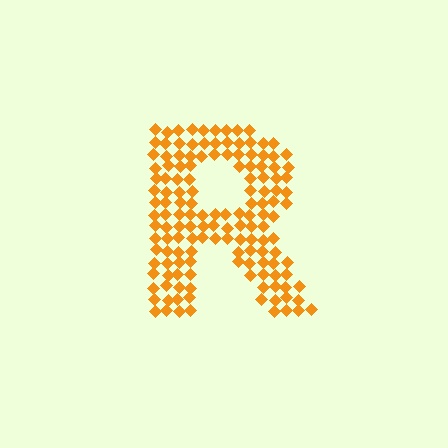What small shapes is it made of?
It is made of small diamonds.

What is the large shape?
The large shape is the letter R.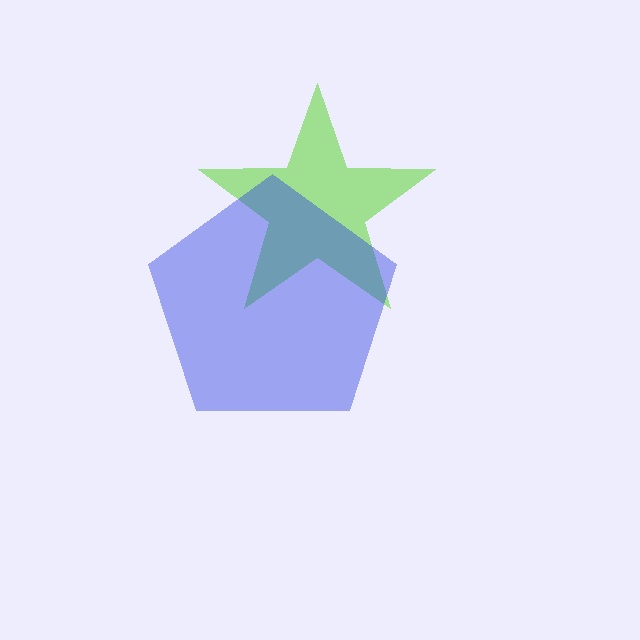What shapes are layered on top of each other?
The layered shapes are: a lime star, a blue pentagon.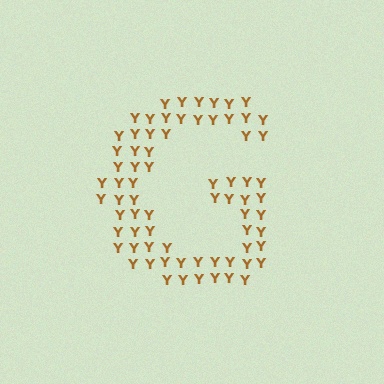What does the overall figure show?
The overall figure shows the letter G.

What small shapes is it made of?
It is made of small letter Y's.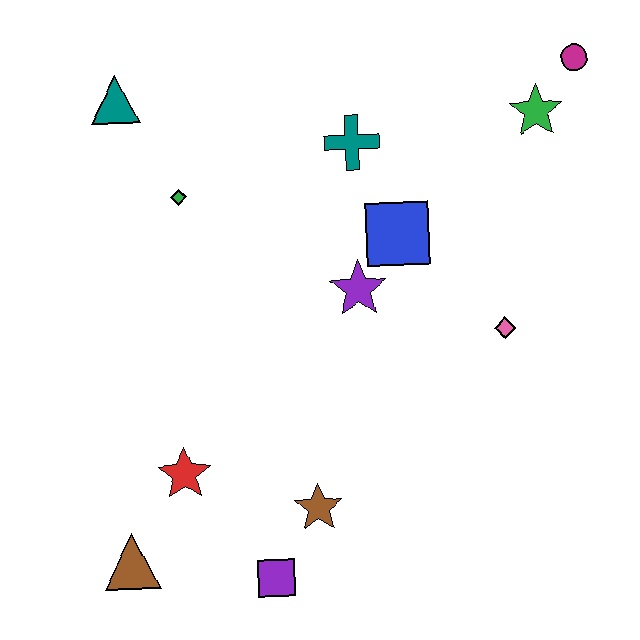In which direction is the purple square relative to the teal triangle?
The purple square is below the teal triangle.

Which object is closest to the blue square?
The purple star is closest to the blue square.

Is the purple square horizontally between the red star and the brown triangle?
No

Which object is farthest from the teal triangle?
The purple square is farthest from the teal triangle.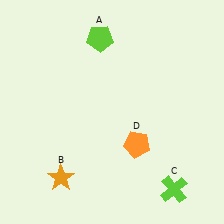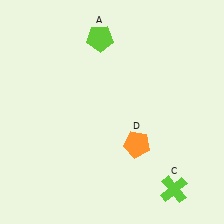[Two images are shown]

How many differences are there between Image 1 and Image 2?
There is 1 difference between the two images.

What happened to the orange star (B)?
The orange star (B) was removed in Image 2. It was in the bottom-left area of Image 1.